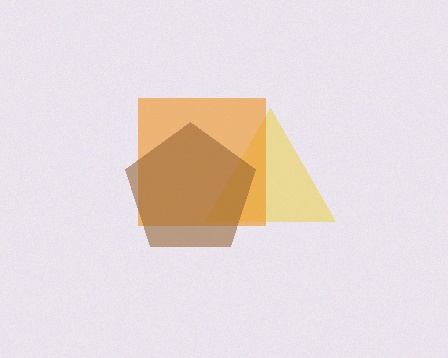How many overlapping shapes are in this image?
There are 3 overlapping shapes in the image.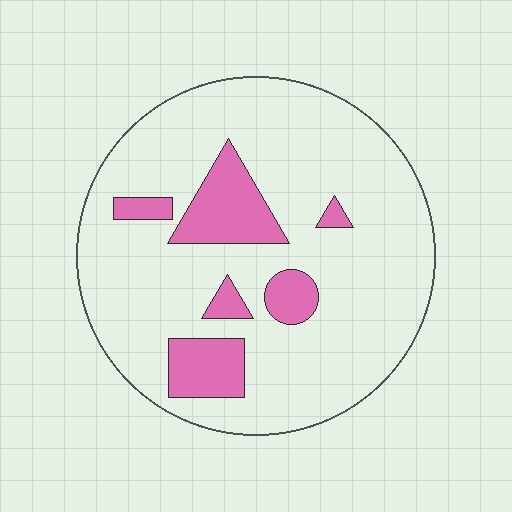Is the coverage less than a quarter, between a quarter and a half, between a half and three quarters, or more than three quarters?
Less than a quarter.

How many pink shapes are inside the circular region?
6.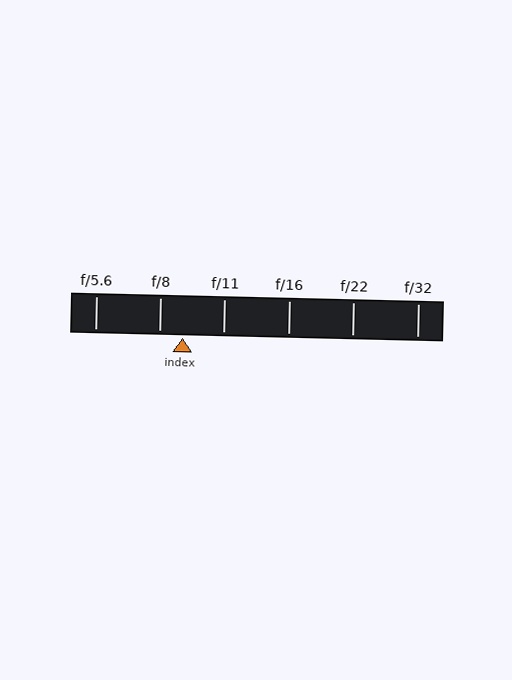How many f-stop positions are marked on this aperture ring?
There are 6 f-stop positions marked.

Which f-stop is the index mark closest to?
The index mark is closest to f/8.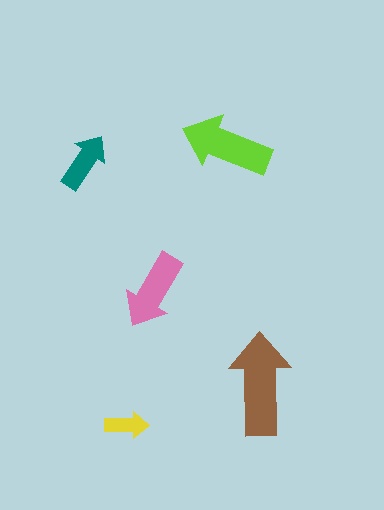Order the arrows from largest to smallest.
the brown one, the lime one, the pink one, the teal one, the yellow one.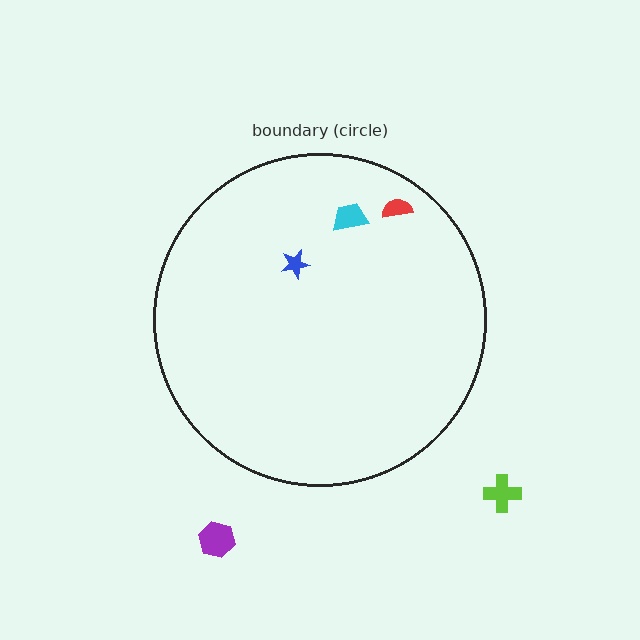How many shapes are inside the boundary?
3 inside, 2 outside.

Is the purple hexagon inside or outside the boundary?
Outside.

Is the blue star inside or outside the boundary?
Inside.